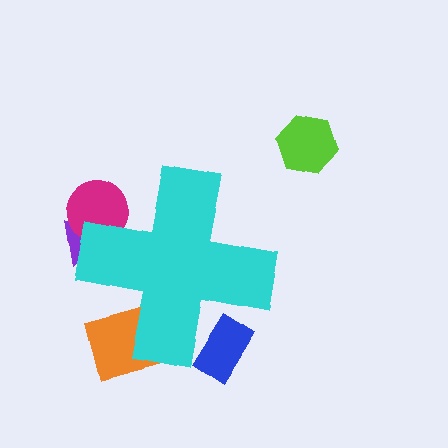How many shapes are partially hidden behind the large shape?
4 shapes are partially hidden.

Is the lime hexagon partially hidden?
No, the lime hexagon is fully visible.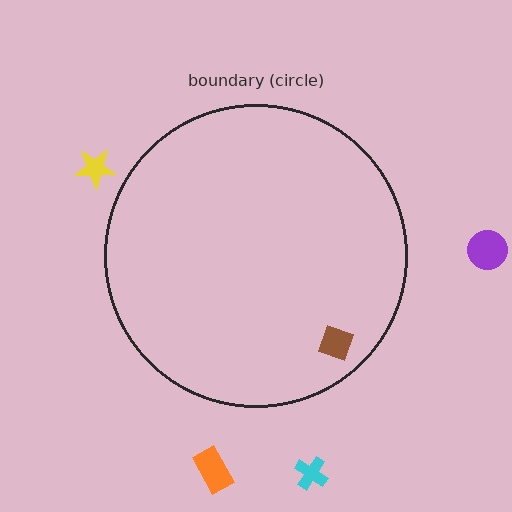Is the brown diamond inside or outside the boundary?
Inside.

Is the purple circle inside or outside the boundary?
Outside.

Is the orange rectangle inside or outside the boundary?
Outside.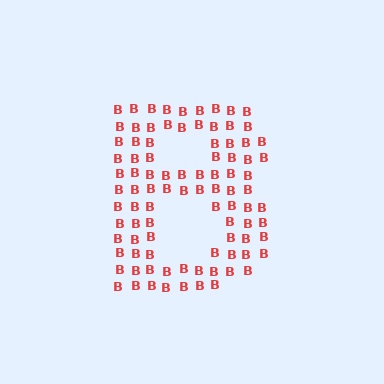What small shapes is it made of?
It is made of small letter B's.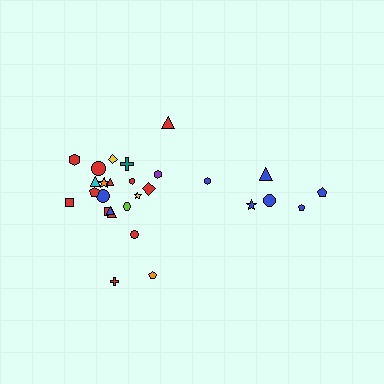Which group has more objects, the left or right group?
The left group.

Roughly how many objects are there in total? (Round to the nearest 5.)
Roughly 30 objects in total.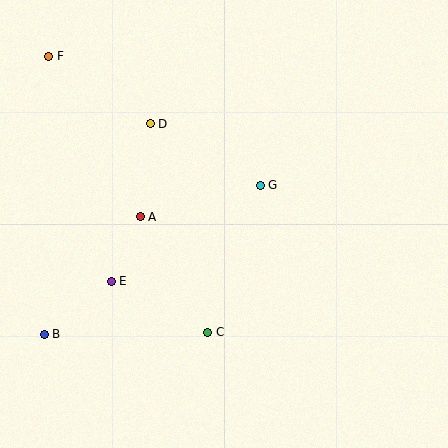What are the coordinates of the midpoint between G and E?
The midpoint between G and E is at (186, 233).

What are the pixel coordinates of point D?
Point D is at (150, 124).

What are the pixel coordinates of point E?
Point E is at (111, 281).